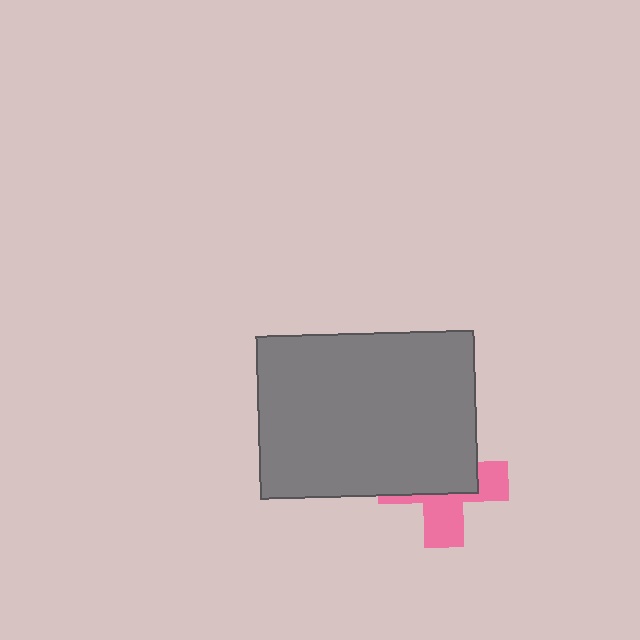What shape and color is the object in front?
The object in front is a gray rectangle.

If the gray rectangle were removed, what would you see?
You would see the complete pink cross.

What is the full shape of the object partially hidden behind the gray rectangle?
The partially hidden object is a pink cross.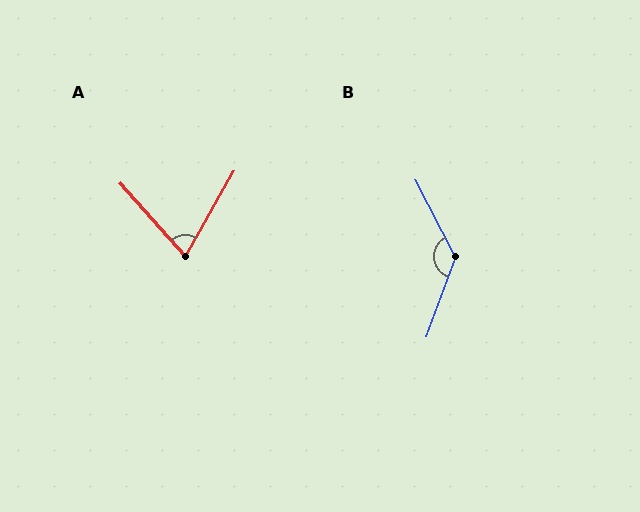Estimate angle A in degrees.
Approximately 71 degrees.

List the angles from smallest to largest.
A (71°), B (132°).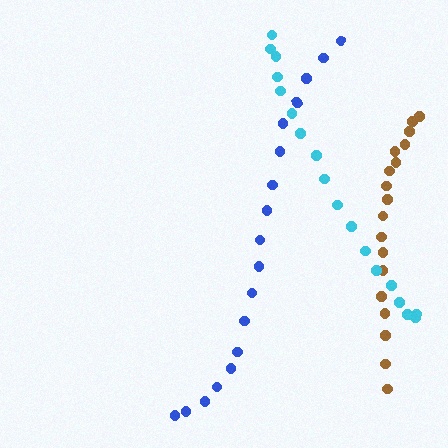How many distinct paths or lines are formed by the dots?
There are 3 distinct paths.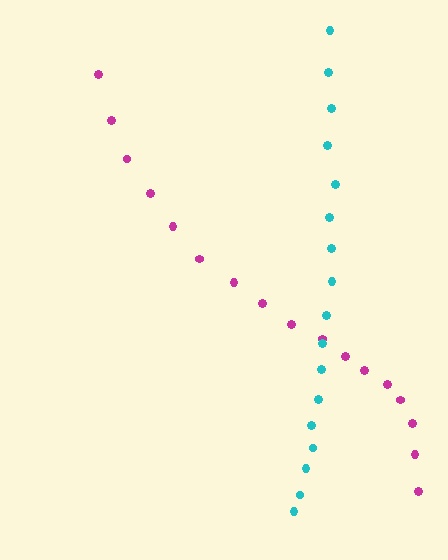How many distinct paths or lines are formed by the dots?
There are 2 distinct paths.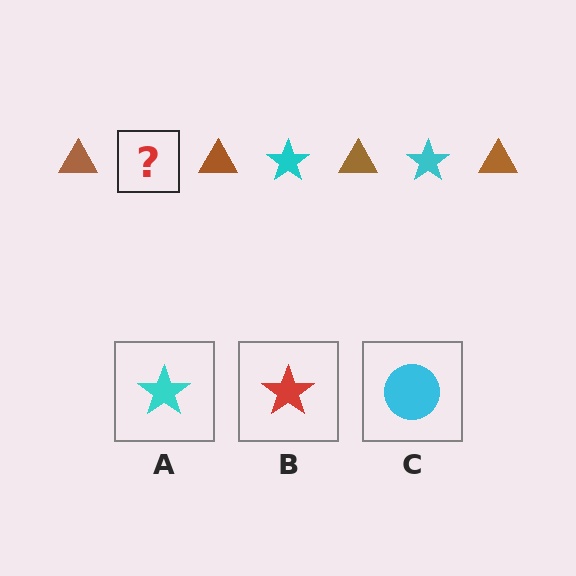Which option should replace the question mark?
Option A.